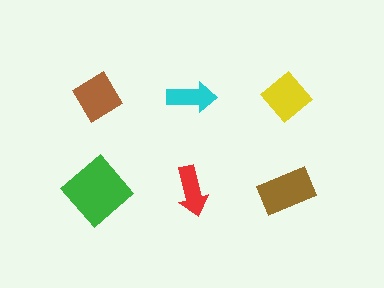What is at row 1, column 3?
A yellow diamond.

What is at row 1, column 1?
A brown diamond.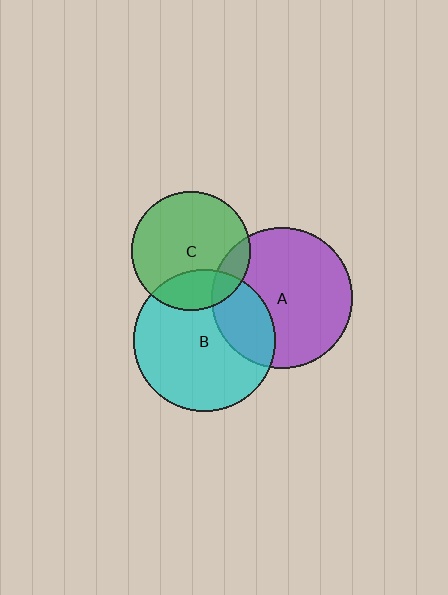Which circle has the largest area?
Circle B (cyan).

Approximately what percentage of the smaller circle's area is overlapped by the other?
Approximately 15%.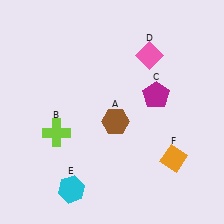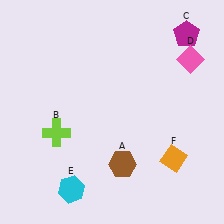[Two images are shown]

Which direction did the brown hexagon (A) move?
The brown hexagon (A) moved down.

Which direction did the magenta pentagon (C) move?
The magenta pentagon (C) moved up.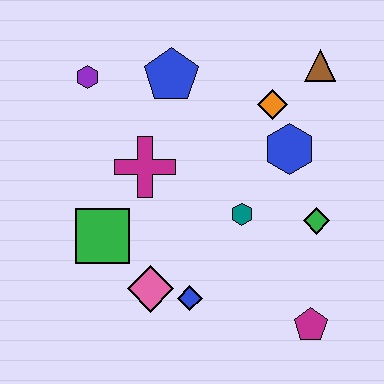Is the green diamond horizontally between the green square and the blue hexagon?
No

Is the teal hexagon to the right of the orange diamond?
No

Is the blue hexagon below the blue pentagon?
Yes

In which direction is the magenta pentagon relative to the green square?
The magenta pentagon is to the right of the green square.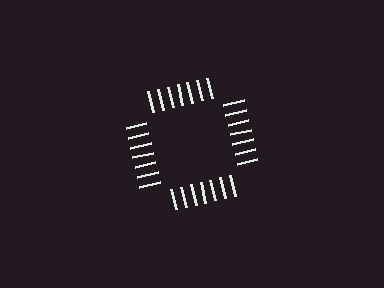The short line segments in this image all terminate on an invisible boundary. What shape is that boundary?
An illusory square — the line segments terminate on its edges but no continuous stroke is drawn.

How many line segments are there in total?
28 — 7 along each of the 4 edges.